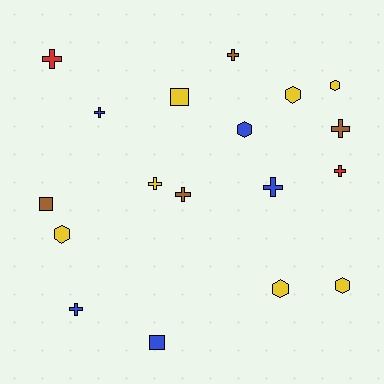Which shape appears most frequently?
Cross, with 9 objects.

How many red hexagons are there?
There are no red hexagons.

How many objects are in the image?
There are 18 objects.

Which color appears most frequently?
Yellow, with 7 objects.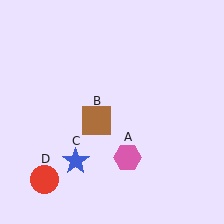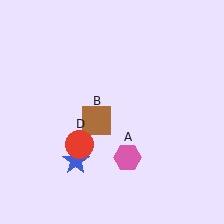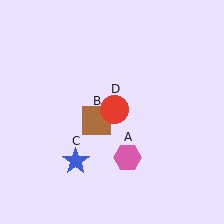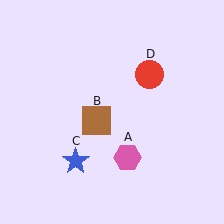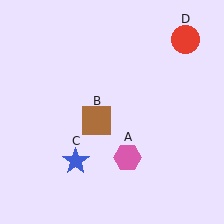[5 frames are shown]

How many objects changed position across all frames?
1 object changed position: red circle (object D).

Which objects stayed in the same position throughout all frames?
Pink hexagon (object A) and brown square (object B) and blue star (object C) remained stationary.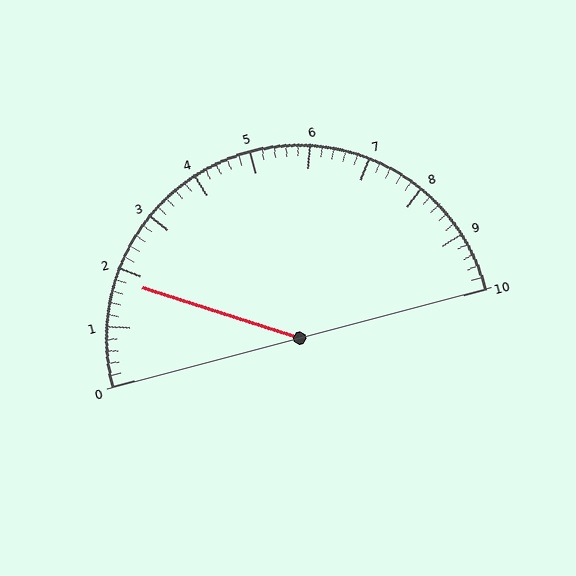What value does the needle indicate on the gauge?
The needle indicates approximately 1.8.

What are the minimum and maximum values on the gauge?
The gauge ranges from 0 to 10.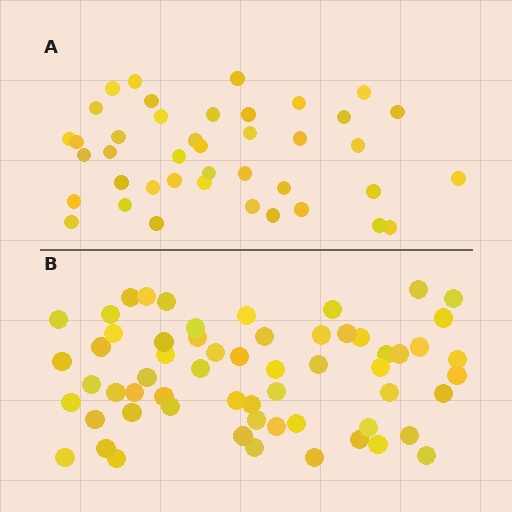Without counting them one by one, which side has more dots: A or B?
Region B (the bottom region) has more dots.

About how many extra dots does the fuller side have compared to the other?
Region B has approximately 20 more dots than region A.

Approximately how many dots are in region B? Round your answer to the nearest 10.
About 60 dots.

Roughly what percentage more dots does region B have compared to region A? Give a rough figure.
About 45% more.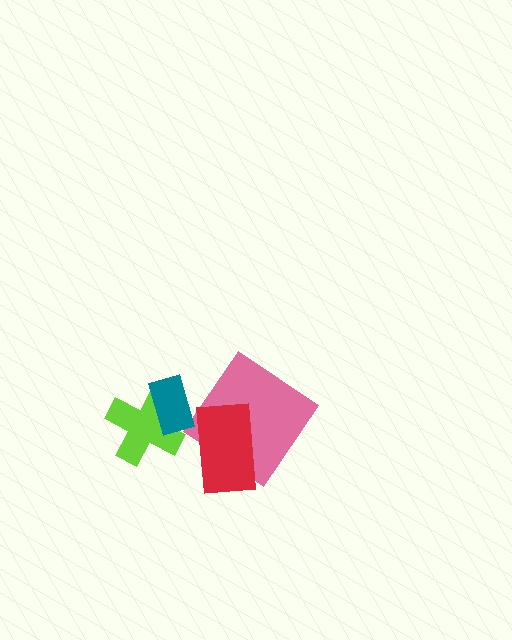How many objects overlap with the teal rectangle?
1 object overlaps with the teal rectangle.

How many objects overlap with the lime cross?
1 object overlaps with the lime cross.